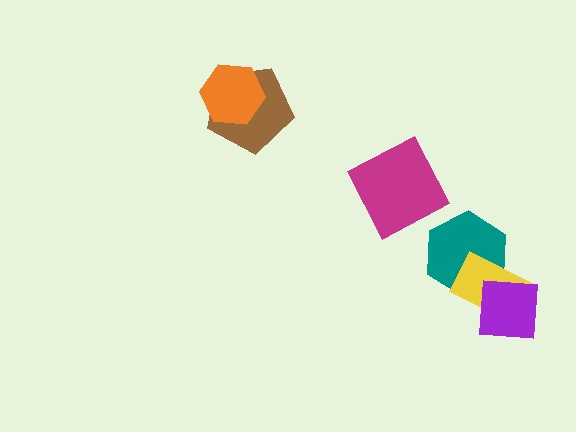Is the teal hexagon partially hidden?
Yes, it is partially covered by another shape.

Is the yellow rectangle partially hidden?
Yes, it is partially covered by another shape.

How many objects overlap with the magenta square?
0 objects overlap with the magenta square.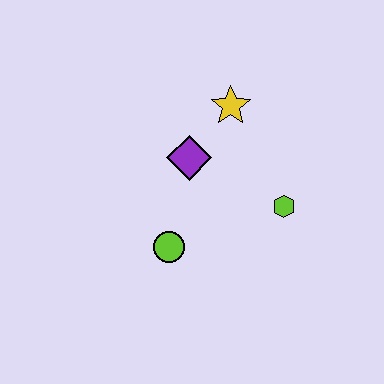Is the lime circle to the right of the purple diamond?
No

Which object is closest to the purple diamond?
The yellow star is closest to the purple diamond.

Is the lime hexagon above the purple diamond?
No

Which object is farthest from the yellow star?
The lime circle is farthest from the yellow star.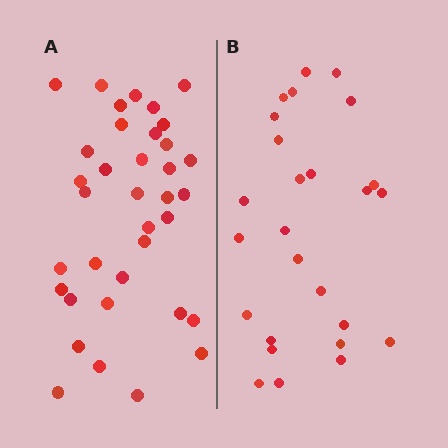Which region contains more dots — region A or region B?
Region A (the left region) has more dots.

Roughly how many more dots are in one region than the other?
Region A has roughly 10 or so more dots than region B.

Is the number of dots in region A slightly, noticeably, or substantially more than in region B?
Region A has noticeably more, but not dramatically so. The ratio is roughly 1.4 to 1.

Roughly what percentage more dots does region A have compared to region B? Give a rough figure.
About 40% more.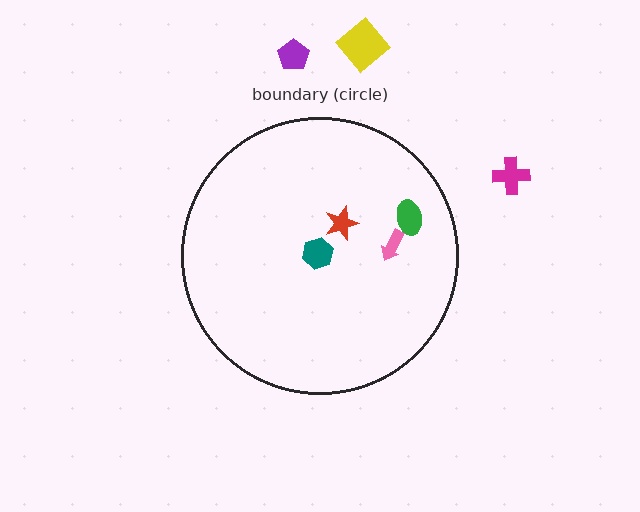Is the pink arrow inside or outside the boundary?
Inside.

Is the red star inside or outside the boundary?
Inside.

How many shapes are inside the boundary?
4 inside, 3 outside.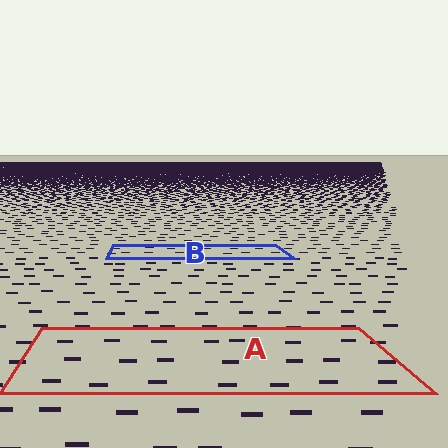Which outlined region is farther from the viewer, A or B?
Region B is farther from the viewer — the texture elements inside it appear smaller and more densely packed.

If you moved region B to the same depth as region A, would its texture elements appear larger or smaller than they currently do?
They would appear larger. At a closer depth, the same texture elements are projected at a bigger on-screen size.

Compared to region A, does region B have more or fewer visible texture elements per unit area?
Region B has more texture elements per unit area — they are packed more densely because it is farther away.